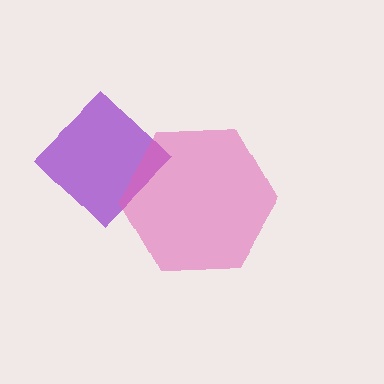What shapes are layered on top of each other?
The layered shapes are: a purple diamond, a pink hexagon.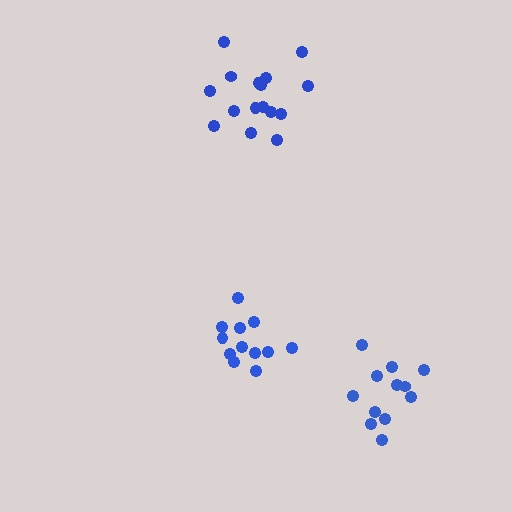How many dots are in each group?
Group 1: 13 dots, Group 2: 12 dots, Group 3: 16 dots (41 total).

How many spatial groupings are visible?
There are 3 spatial groupings.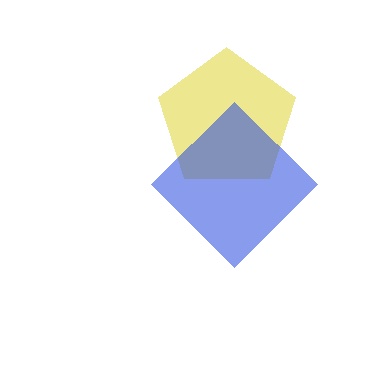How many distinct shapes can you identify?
There are 2 distinct shapes: a yellow pentagon, a blue diamond.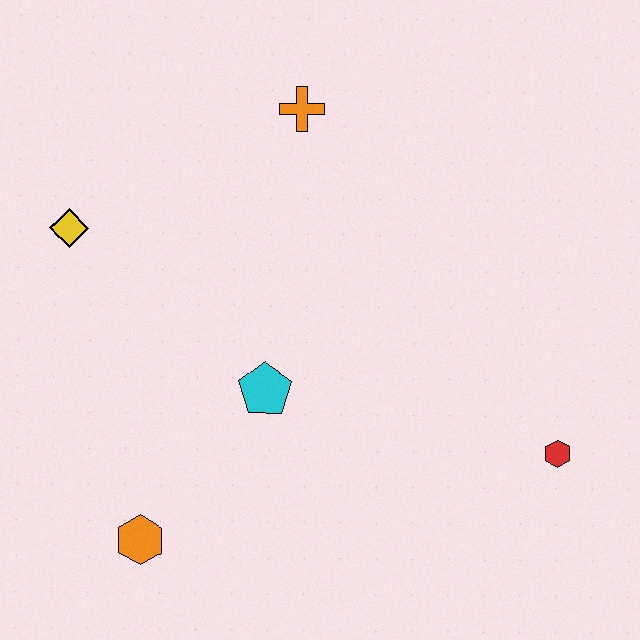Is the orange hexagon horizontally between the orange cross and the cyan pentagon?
No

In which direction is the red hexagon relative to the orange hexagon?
The red hexagon is to the right of the orange hexagon.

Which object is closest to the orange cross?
The yellow diamond is closest to the orange cross.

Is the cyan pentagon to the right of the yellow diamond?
Yes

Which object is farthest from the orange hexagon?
The orange cross is farthest from the orange hexagon.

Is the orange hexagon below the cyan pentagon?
Yes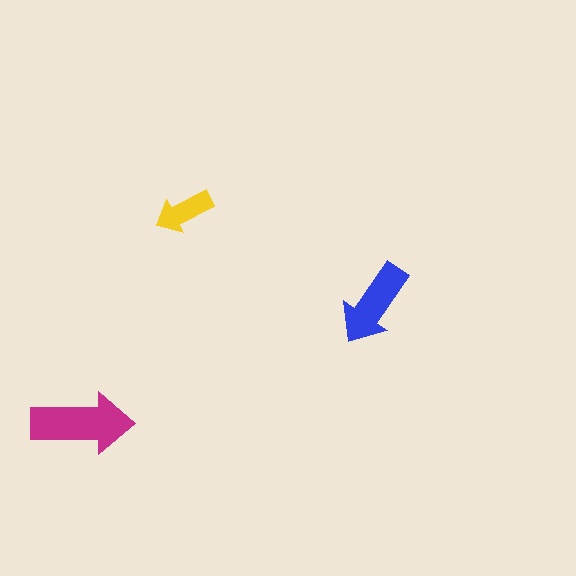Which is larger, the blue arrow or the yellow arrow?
The blue one.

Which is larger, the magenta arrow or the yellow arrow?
The magenta one.